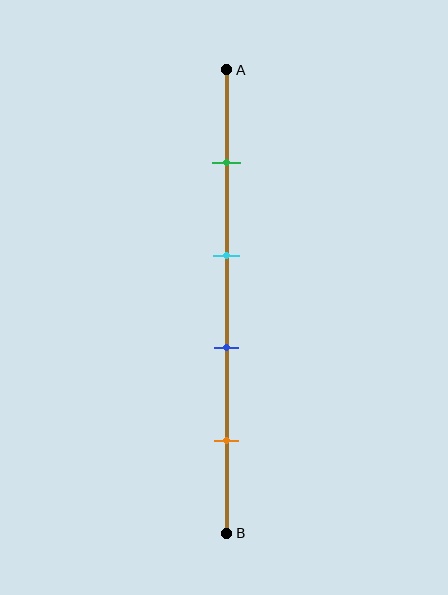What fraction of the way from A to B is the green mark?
The green mark is approximately 20% (0.2) of the way from A to B.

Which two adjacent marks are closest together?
The cyan and blue marks are the closest adjacent pair.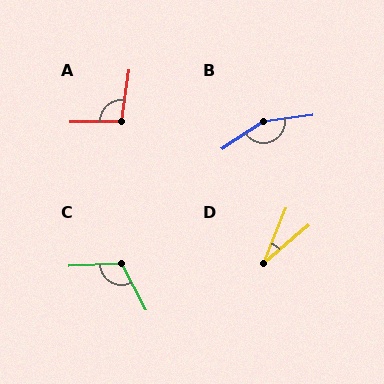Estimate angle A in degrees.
Approximately 99 degrees.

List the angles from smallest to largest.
D (27°), A (99°), C (116°), B (155°).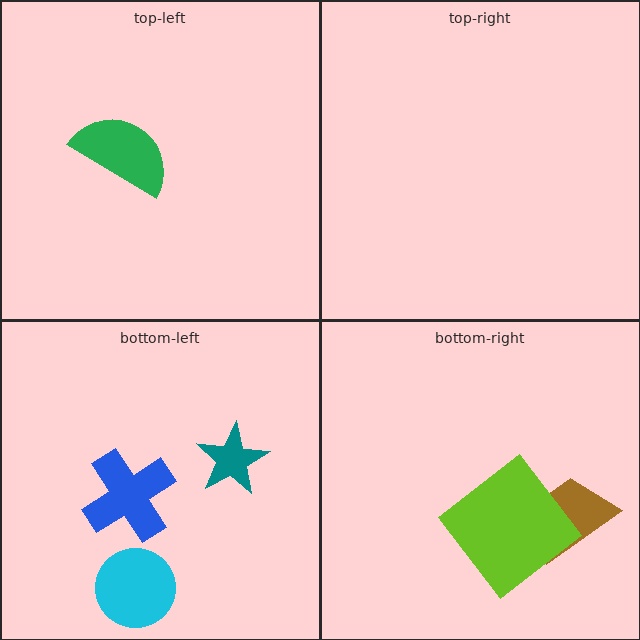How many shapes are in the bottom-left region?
3.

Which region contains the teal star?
The bottom-left region.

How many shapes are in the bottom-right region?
2.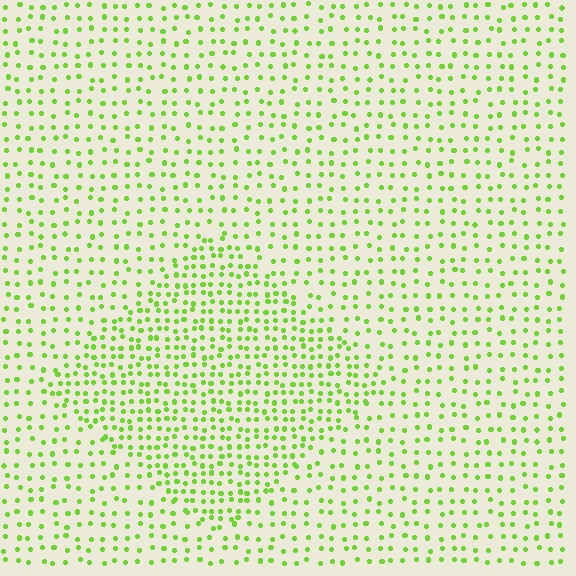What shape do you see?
I see a diamond.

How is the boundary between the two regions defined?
The boundary is defined by a change in element density (approximately 1.8x ratio). All elements are the same color, size, and shape.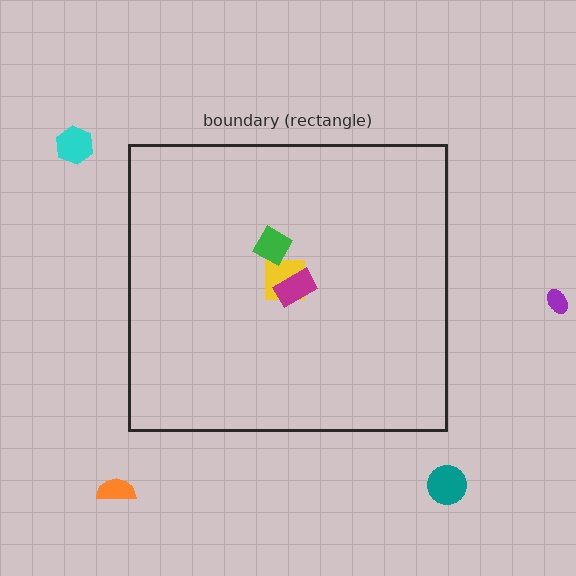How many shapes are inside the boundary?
3 inside, 4 outside.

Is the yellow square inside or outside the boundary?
Inside.